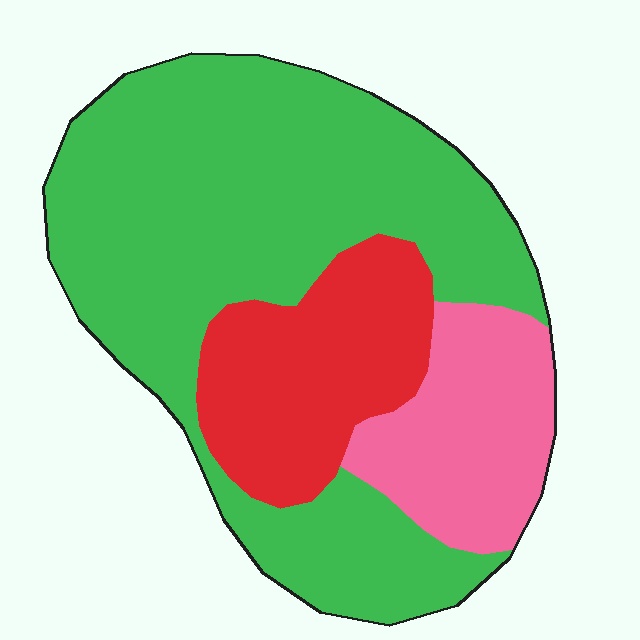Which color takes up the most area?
Green, at roughly 60%.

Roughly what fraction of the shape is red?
Red takes up about one fifth (1/5) of the shape.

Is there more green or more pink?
Green.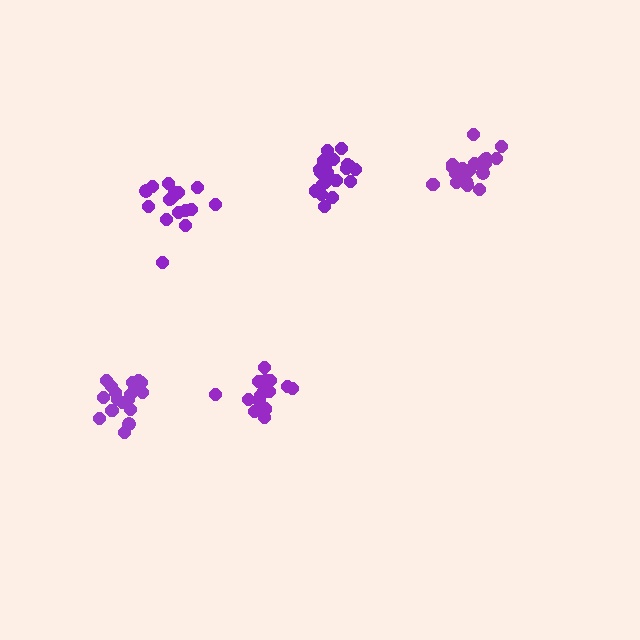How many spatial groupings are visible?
There are 5 spatial groupings.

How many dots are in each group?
Group 1: 21 dots, Group 2: 16 dots, Group 3: 17 dots, Group 4: 21 dots, Group 5: 19 dots (94 total).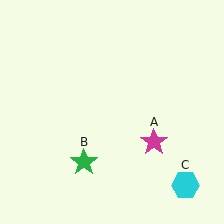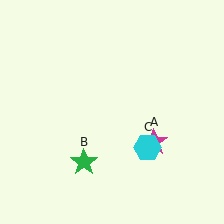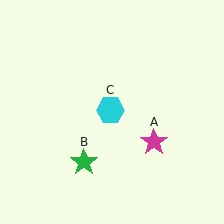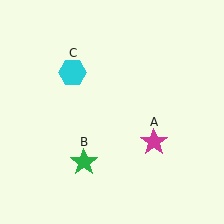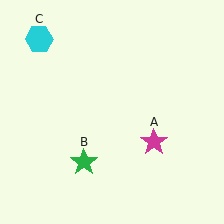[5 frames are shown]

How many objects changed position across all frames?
1 object changed position: cyan hexagon (object C).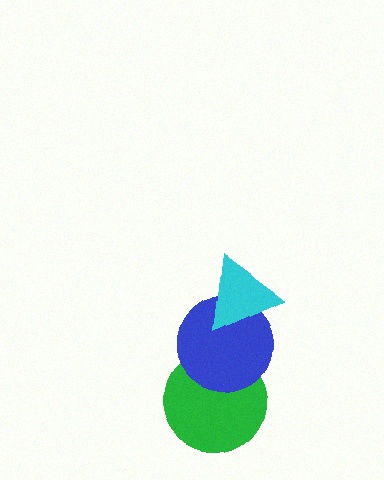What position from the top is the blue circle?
The blue circle is 2nd from the top.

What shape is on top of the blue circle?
The cyan triangle is on top of the blue circle.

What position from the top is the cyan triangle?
The cyan triangle is 1st from the top.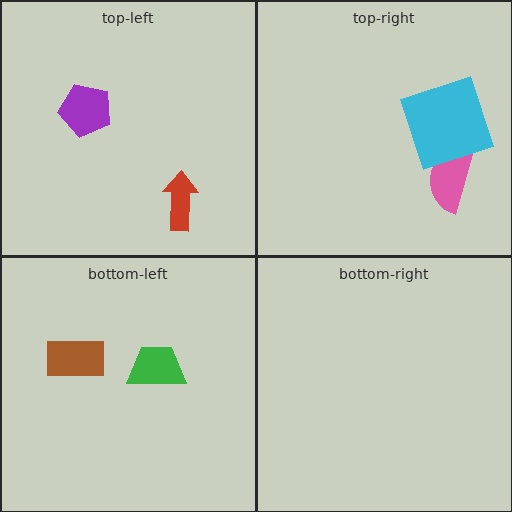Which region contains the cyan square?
The top-right region.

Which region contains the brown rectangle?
The bottom-left region.